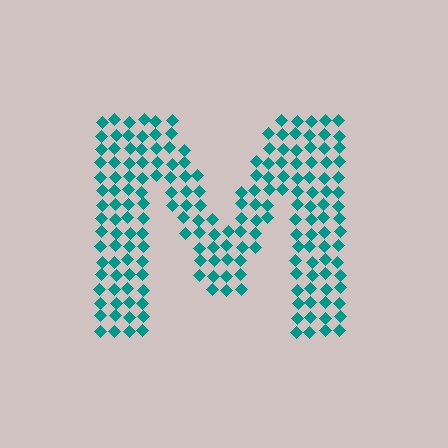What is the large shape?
The large shape is the letter M.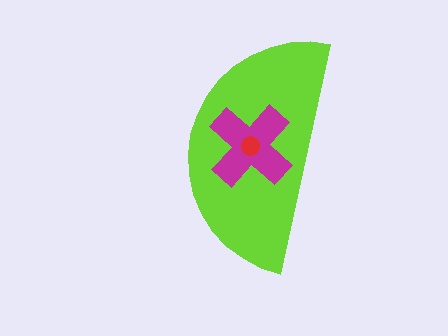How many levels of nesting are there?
3.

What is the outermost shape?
The lime semicircle.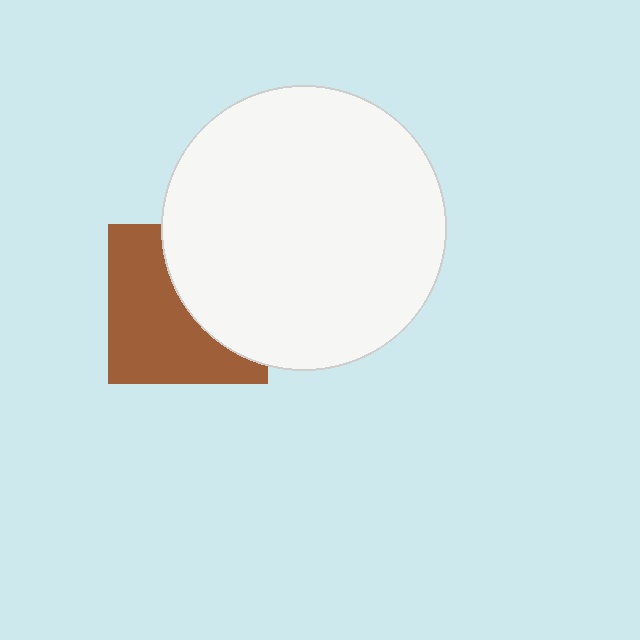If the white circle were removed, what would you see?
You would see the complete brown square.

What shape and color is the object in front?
The object in front is a white circle.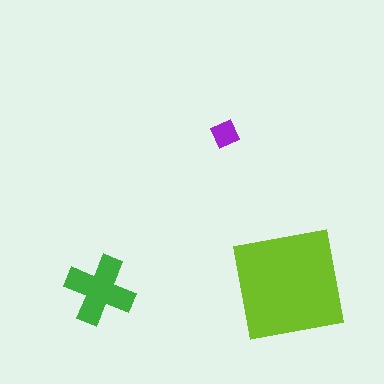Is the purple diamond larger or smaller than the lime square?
Smaller.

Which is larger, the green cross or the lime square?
The lime square.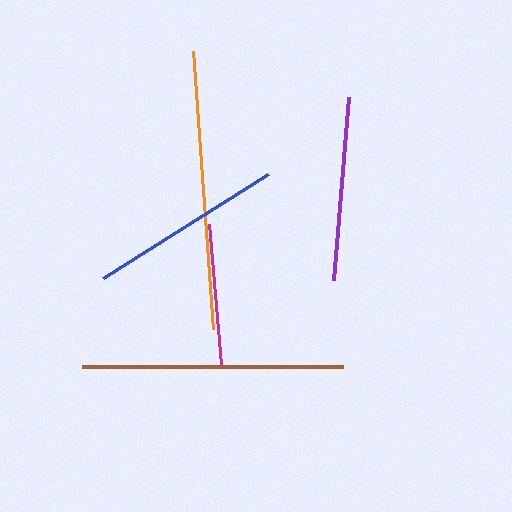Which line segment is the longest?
The orange line is the longest at approximately 279 pixels.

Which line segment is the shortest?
The magenta line is the shortest at approximately 141 pixels.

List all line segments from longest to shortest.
From longest to shortest: orange, brown, blue, purple, magenta.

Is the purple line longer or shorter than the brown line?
The brown line is longer than the purple line.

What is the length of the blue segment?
The blue segment is approximately 195 pixels long.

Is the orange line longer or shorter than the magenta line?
The orange line is longer than the magenta line.